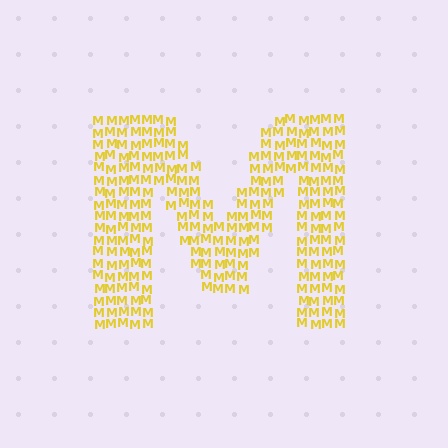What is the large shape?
The large shape is the letter M.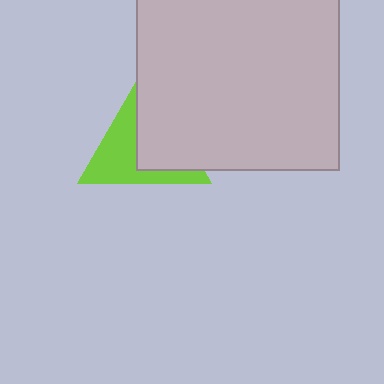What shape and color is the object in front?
The object in front is a light gray square.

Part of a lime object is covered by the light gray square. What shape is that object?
It is a triangle.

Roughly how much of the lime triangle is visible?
About half of it is visible (roughly 49%).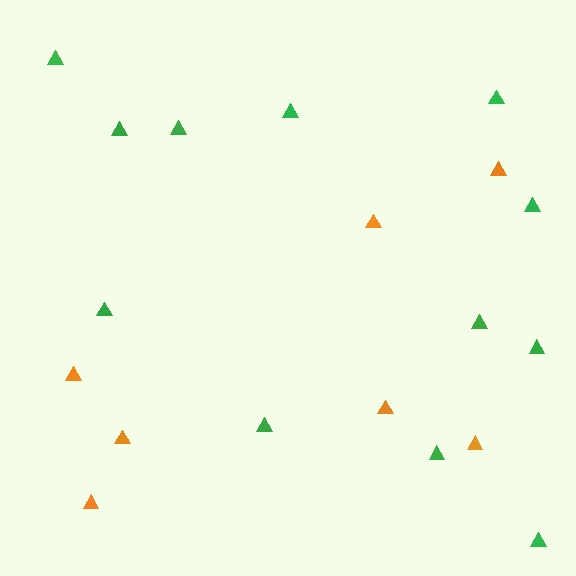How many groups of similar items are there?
There are 2 groups: one group of green triangles (12) and one group of orange triangles (7).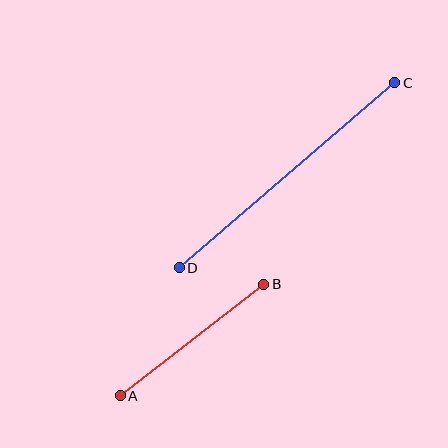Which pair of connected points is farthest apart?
Points C and D are farthest apart.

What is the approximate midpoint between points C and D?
The midpoint is at approximately (287, 175) pixels.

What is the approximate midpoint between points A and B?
The midpoint is at approximately (192, 340) pixels.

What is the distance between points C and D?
The distance is approximately 284 pixels.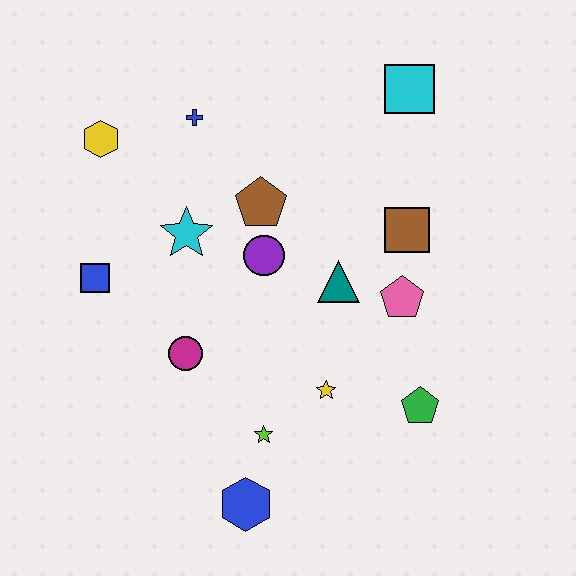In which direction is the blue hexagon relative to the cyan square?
The blue hexagon is below the cyan square.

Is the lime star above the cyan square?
No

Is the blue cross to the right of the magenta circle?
Yes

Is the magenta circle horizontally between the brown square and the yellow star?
No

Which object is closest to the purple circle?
The brown pentagon is closest to the purple circle.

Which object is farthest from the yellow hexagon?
The green pentagon is farthest from the yellow hexagon.